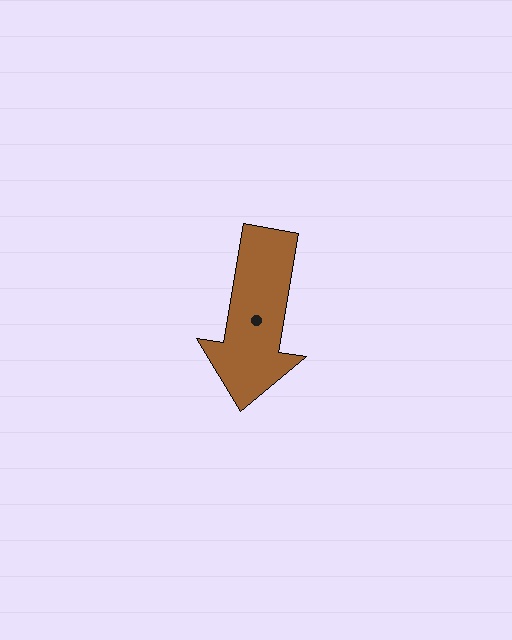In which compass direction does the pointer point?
South.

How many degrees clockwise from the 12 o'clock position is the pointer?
Approximately 190 degrees.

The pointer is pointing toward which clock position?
Roughly 6 o'clock.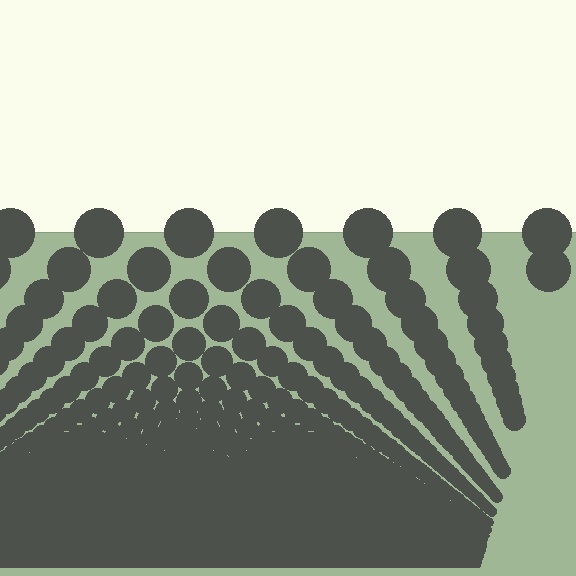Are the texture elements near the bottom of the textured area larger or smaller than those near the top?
Smaller. The gradient is inverted — elements near the bottom are smaller and denser.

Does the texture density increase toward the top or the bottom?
Density increases toward the bottom.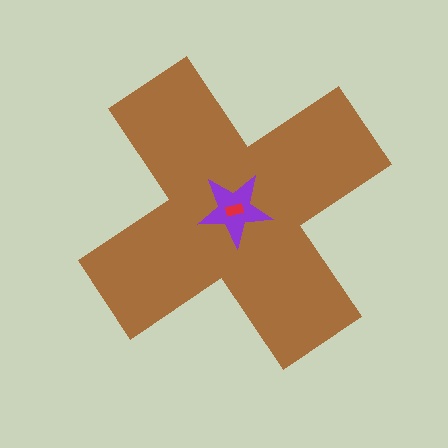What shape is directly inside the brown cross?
The purple star.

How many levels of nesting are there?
3.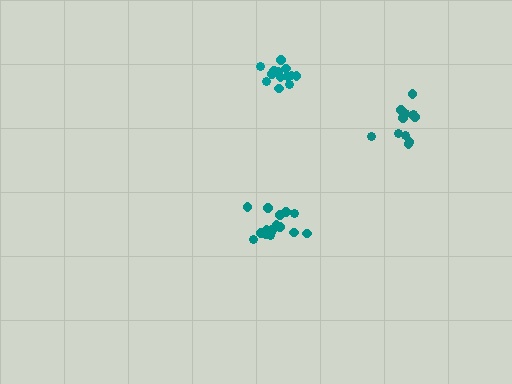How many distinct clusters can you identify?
There are 3 distinct clusters.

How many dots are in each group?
Group 1: 16 dots, Group 2: 14 dots, Group 3: 12 dots (42 total).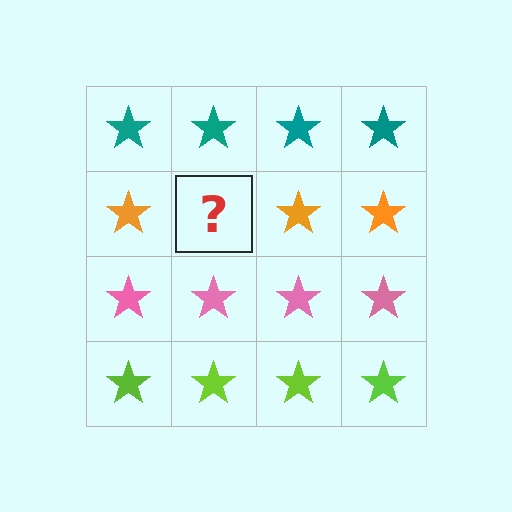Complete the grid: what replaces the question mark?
The question mark should be replaced with an orange star.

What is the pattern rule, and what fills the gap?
The rule is that each row has a consistent color. The gap should be filled with an orange star.